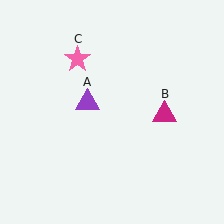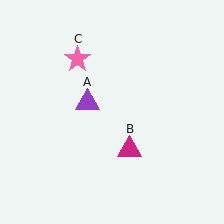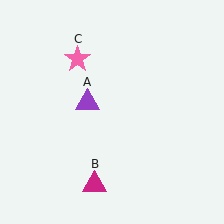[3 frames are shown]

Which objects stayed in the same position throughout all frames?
Purple triangle (object A) and pink star (object C) remained stationary.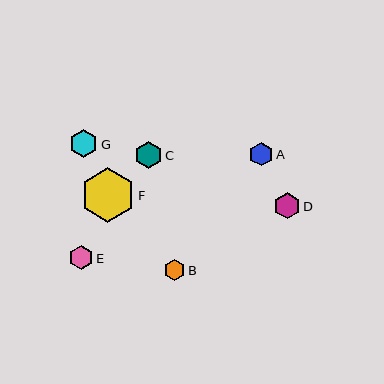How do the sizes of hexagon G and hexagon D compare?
Hexagon G and hexagon D are approximately the same size.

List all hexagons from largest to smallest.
From largest to smallest: F, G, C, D, E, A, B.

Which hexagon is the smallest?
Hexagon B is the smallest with a size of approximately 21 pixels.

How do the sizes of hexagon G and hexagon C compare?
Hexagon G and hexagon C are approximately the same size.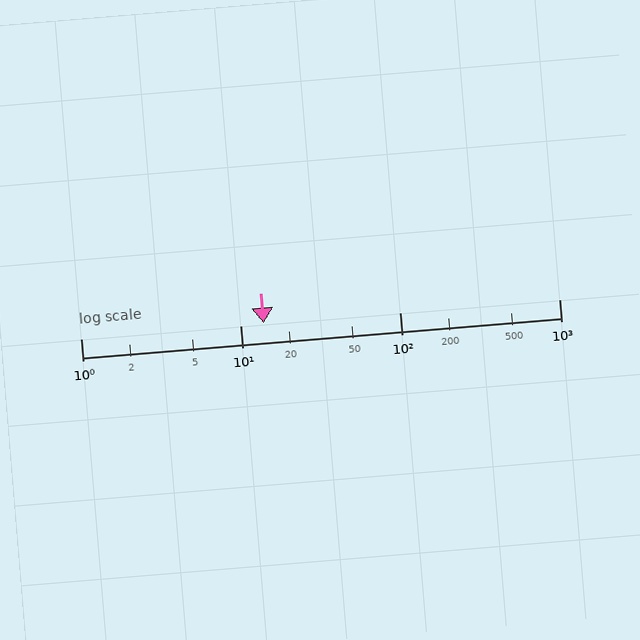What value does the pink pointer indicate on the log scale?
The pointer indicates approximately 14.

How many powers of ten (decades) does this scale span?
The scale spans 3 decades, from 1 to 1000.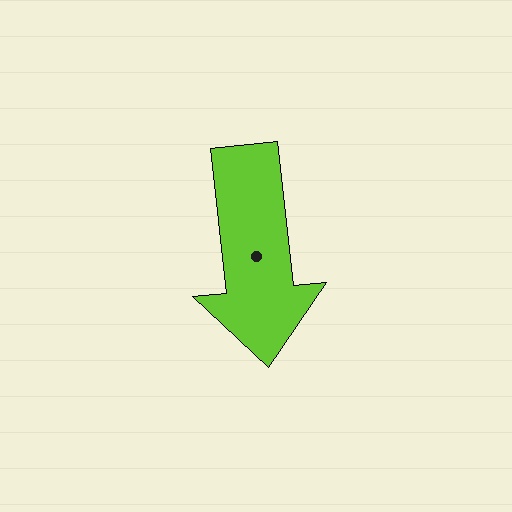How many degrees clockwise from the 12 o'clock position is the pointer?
Approximately 174 degrees.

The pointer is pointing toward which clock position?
Roughly 6 o'clock.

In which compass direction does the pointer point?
South.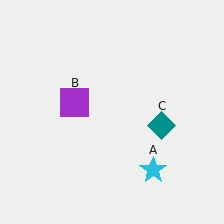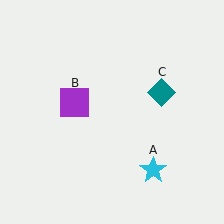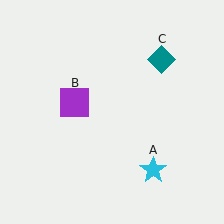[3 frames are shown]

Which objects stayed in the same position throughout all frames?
Cyan star (object A) and purple square (object B) remained stationary.